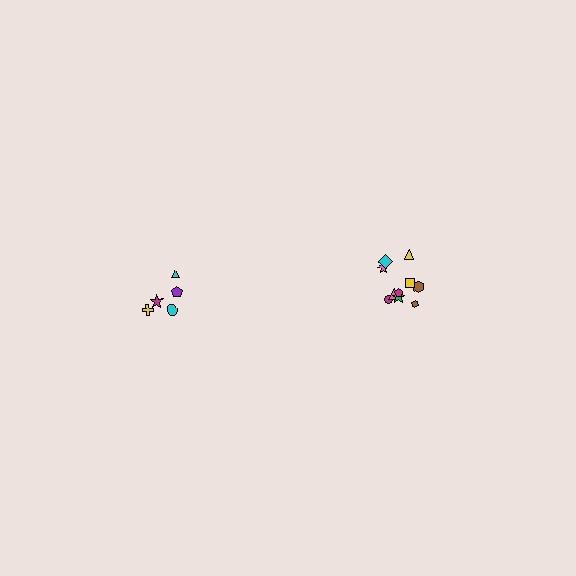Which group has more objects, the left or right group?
The right group.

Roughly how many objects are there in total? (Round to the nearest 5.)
Roughly 15 objects in total.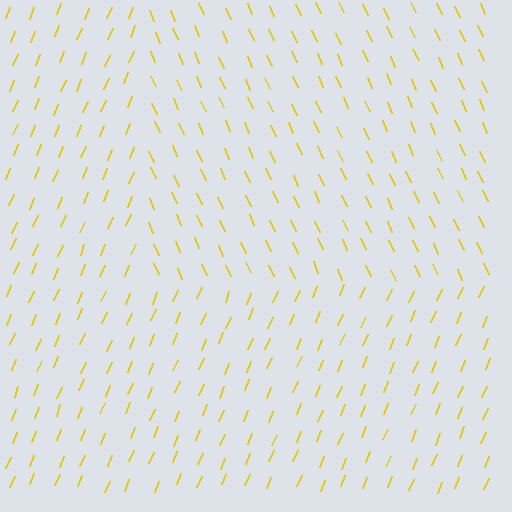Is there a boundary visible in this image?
Yes, there is a texture boundary formed by a change in line orientation.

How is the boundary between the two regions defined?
The boundary is defined purely by a change in line orientation (approximately 45 degrees difference). All lines are the same color and thickness.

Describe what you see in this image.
The image is filled with small yellow line segments. A rectangle region in the image has lines oriented differently from the surrounding lines, creating a visible texture boundary.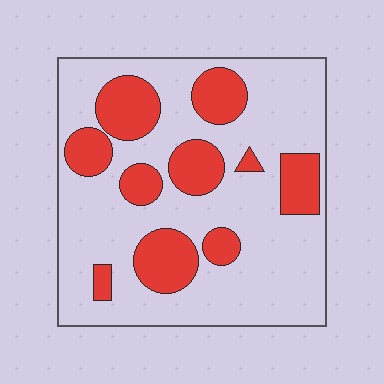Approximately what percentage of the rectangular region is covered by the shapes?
Approximately 30%.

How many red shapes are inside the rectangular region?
10.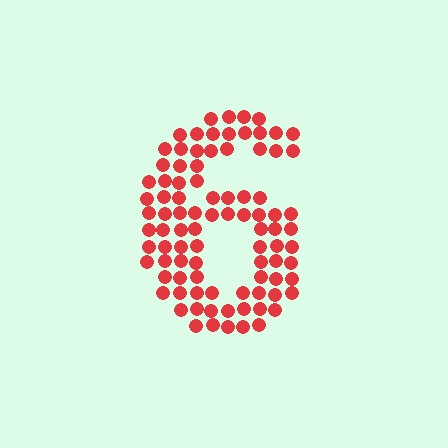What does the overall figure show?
The overall figure shows the digit 6.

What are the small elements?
The small elements are circles.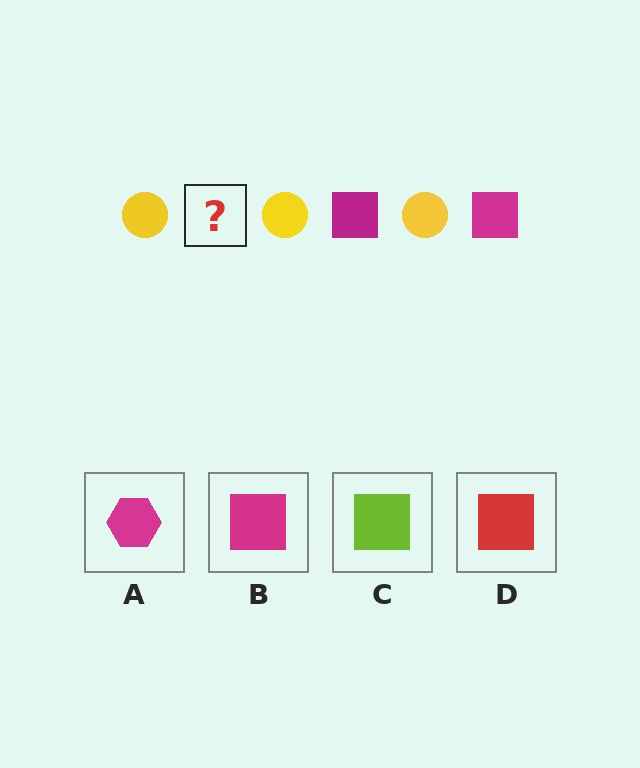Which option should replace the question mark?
Option B.